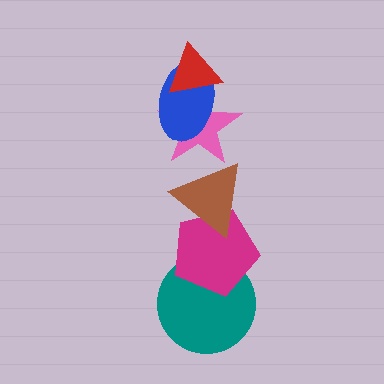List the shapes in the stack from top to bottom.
From top to bottom: the red triangle, the blue ellipse, the pink star, the brown triangle, the magenta pentagon, the teal circle.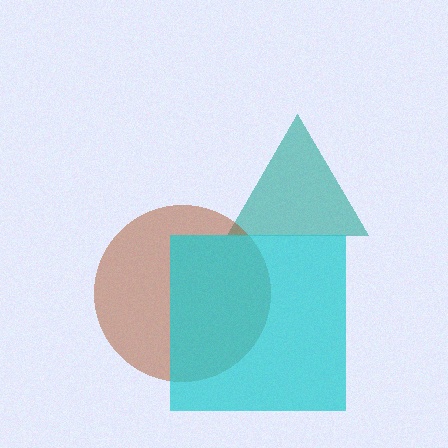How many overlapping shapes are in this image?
There are 3 overlapping shapes in the image.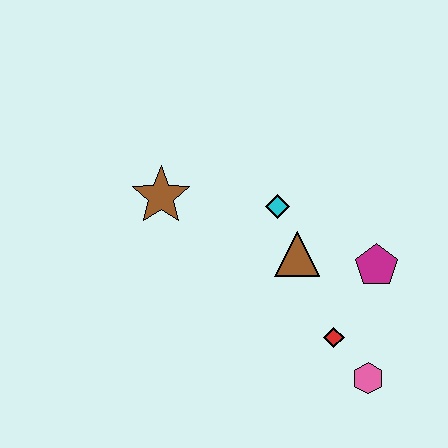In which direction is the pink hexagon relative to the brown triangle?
The pink hexagon is below the brown triangle.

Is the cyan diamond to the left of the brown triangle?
Yes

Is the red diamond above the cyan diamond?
No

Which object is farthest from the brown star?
The pink hexagon is farthest from the brown star.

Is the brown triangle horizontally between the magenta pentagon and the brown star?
Yes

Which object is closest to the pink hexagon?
The red diamond is closest to the pink hexagon.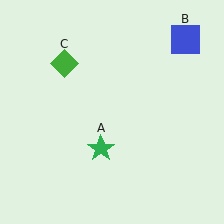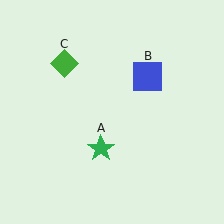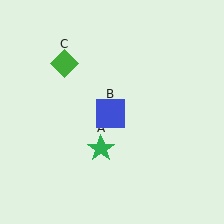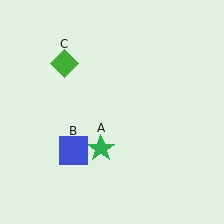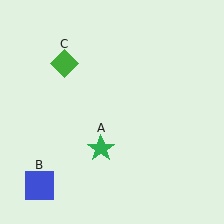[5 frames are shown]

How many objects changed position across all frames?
1 object changed position: blue square (object B).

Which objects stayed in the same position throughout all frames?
Green star (object A) and green diamond (object C) remained stationary.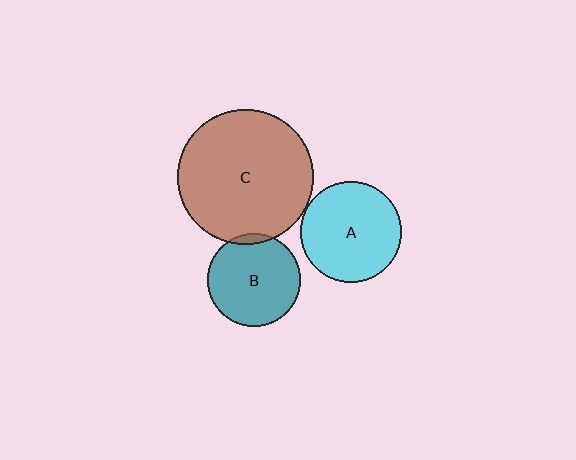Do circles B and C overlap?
Yes.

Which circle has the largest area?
Circle C (brown).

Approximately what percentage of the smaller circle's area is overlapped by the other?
Approximately 5%.